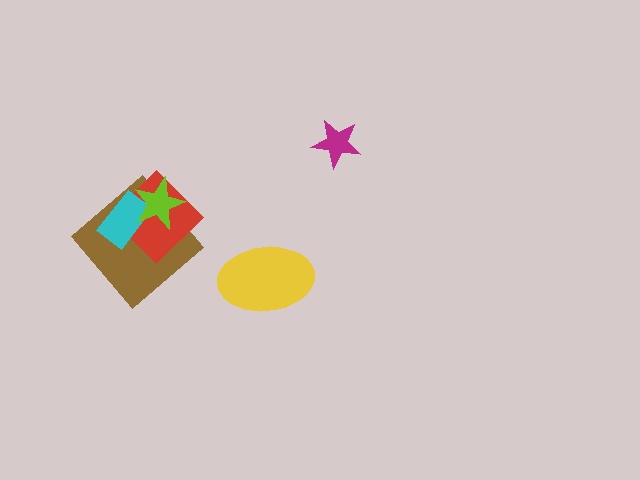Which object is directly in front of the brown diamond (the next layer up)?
The red diamond is directly in front of the brown diamond.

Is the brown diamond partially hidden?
Yes, it is partially covered by another shape.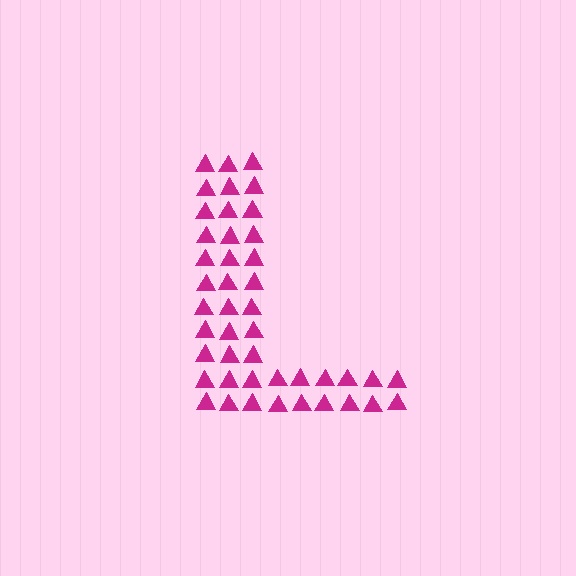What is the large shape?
The large shape is the letter L.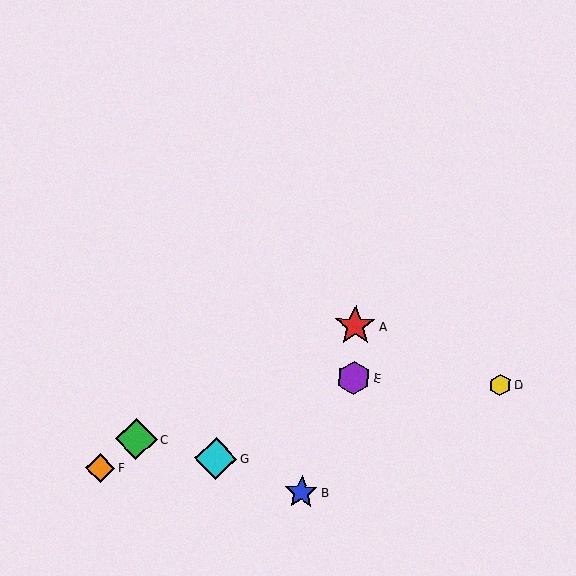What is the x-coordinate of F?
Object F is at x≈100.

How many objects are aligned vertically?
2 objects (A, E) are aligned vertically.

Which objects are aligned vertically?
Objects A, E are aligned vertically.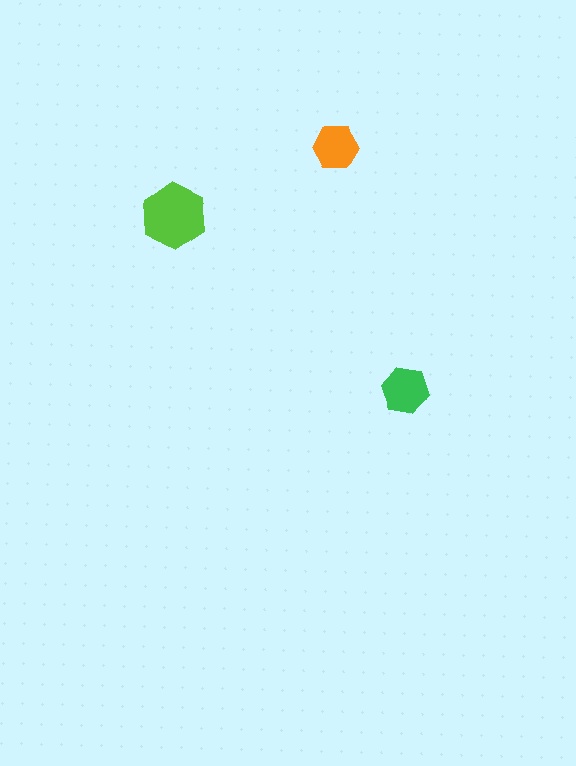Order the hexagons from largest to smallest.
the lime one, the green one, the orange one.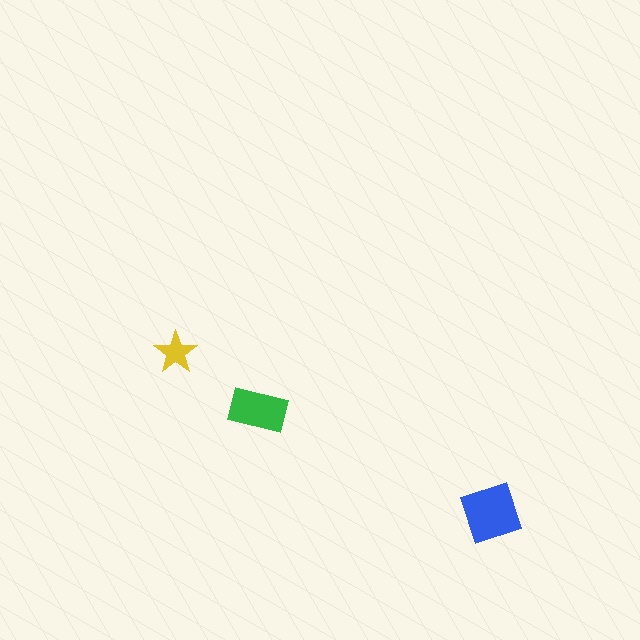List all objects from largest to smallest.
The blue diamond, the green rectangle, the yellow star.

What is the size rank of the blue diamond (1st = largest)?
1st.